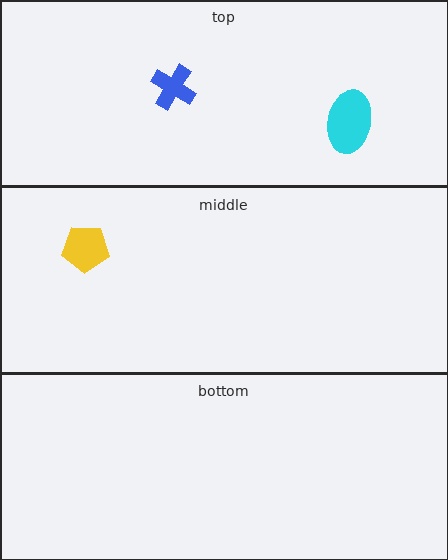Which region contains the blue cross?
The top region.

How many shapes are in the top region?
2.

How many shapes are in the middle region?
1.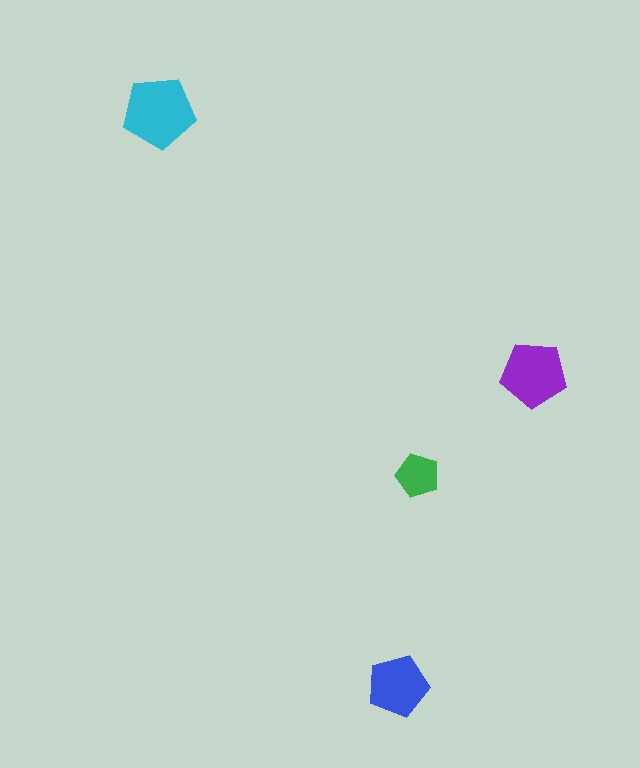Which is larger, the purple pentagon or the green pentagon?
The purple one.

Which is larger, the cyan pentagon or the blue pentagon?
The cyan one.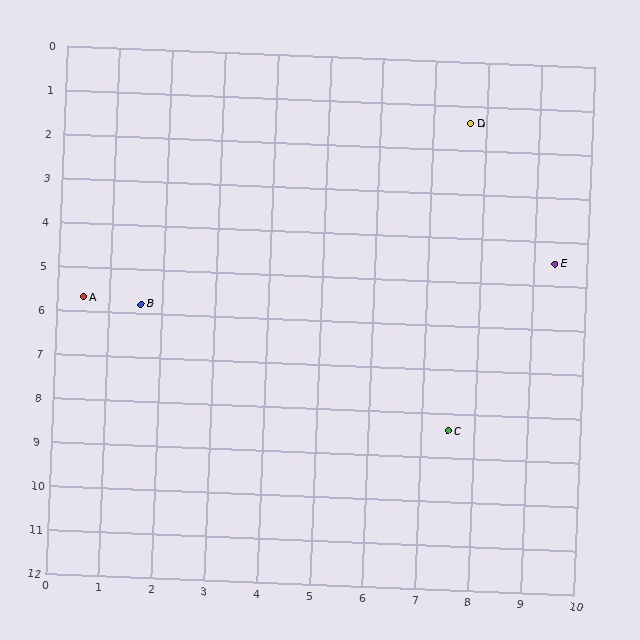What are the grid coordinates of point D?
Point D is at approximately (7.7, 1.4).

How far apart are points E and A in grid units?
Points E and A are about 9.0 grid units apart.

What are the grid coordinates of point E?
Point E is at approximately (9.4, 4.5).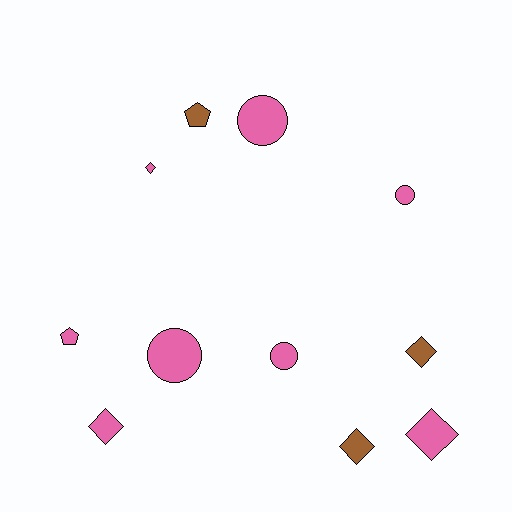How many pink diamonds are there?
There are 3 pink diamonds.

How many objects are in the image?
There are 11 objects.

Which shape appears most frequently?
Diamond, with 5 objects.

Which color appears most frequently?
Pink, with 8 objects.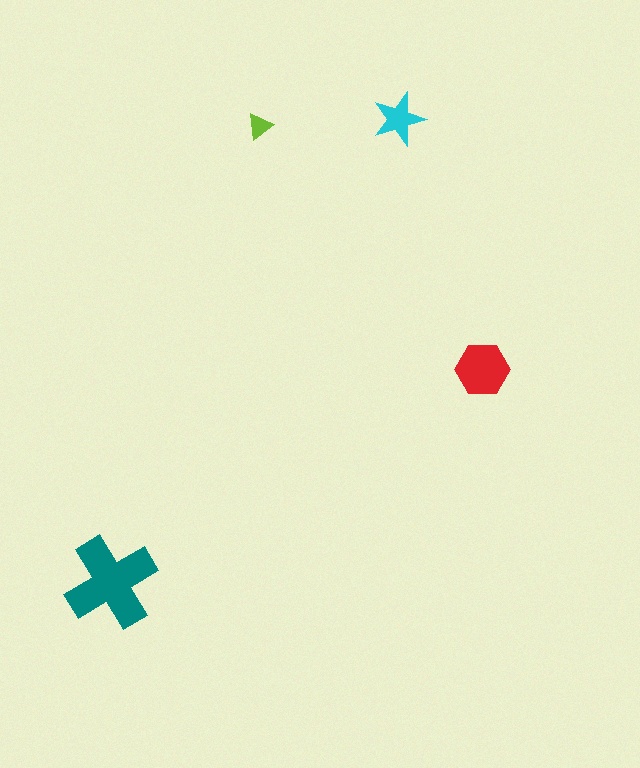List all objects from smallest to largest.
The lime triangle, the cyan star, the red hexagon, the teal cross.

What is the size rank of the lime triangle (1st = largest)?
4th.